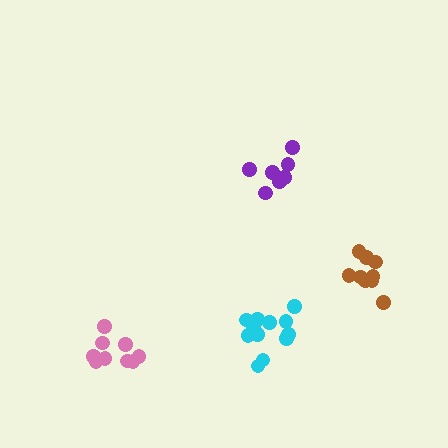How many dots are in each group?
Group 1: 9 dots, Group 2: 9 dots, Group 3: 7 dots, Group 4: 12 dots (37 total).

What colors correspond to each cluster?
The clusters are colored: pink, brown, purple, cyan.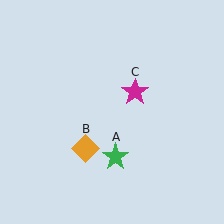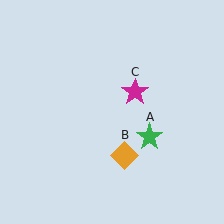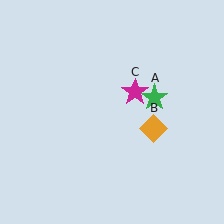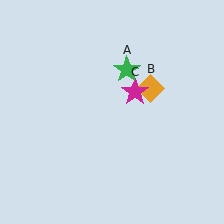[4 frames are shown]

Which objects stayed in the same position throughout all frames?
Magenta star (object C) remained stationary.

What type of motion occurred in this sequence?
The green star (object A), orange diamond (object B) rotated counterclockwise around the center of the scene.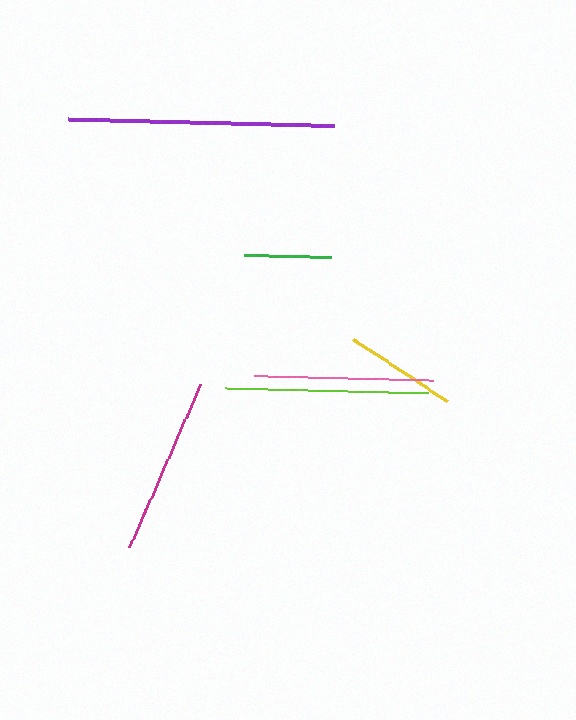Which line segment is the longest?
The purple line is the longest at approximately 266 pixels.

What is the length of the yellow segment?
The yellow segment is approximately 112 pixels long.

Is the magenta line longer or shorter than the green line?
The magenta line is longer than the green line.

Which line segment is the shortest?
The green line is the shortest at approximately 87 pixels.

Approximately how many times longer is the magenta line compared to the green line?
The magenta line is approximately 2.0 times the length of the green line.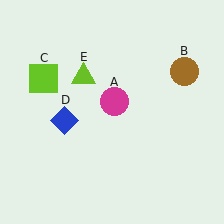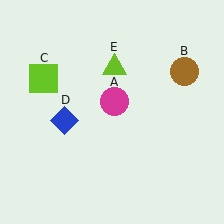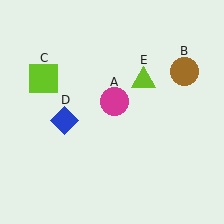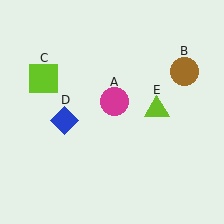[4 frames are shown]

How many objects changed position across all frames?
1 object changed position: lime triangle (object E).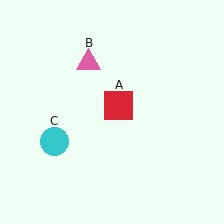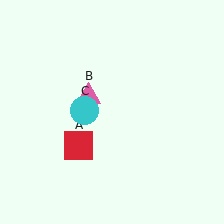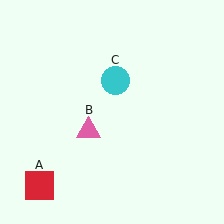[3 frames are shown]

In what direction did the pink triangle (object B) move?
The pink triangle (object B) moved down.